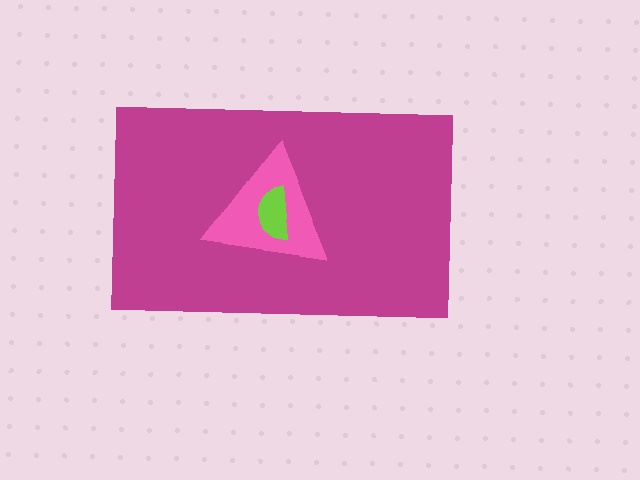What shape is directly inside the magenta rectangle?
The pink triangle.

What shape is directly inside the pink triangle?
The lime semicircle.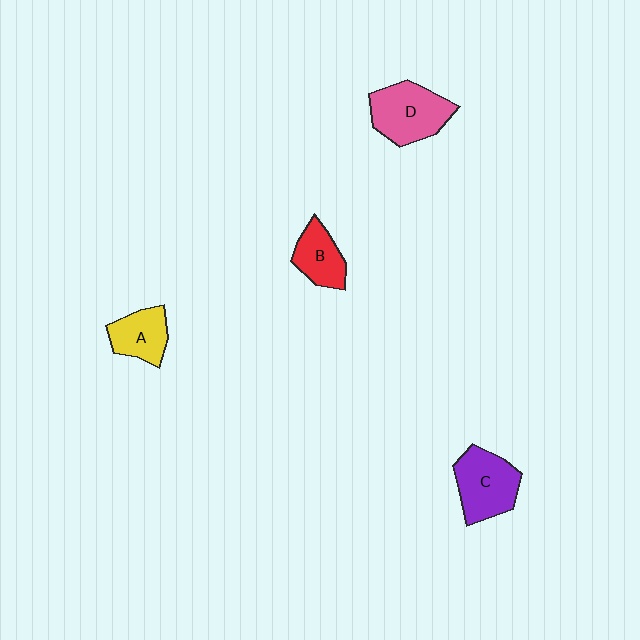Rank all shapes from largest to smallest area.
From largest to smallest: D (pink), C (purple), A (yellow), B (red).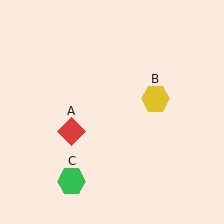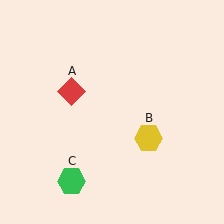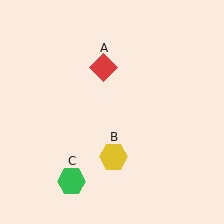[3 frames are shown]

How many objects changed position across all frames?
2 objects changed position: red diamond (object A), yellow hexagon (object B).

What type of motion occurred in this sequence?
The red diamond (object A), yellow hexagon (object B) rotated clockwise around the center of the scene.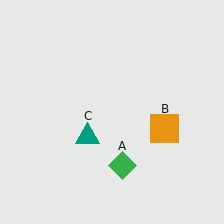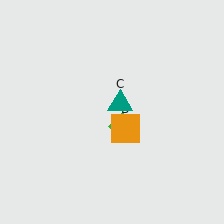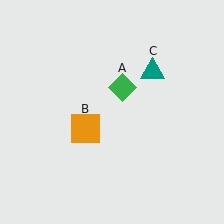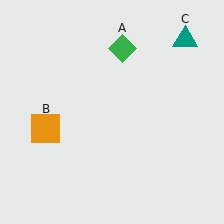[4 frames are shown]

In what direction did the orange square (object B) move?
The orange square (object B) moved left.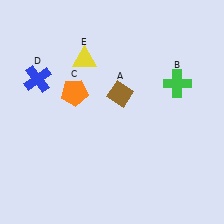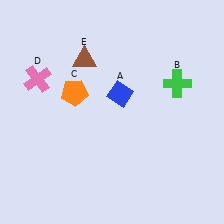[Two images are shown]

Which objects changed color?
A changed from brown to blue. D changed from blue to pink. E changed from yellow to brown.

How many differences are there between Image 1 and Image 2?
There are 3 differences between the two images.